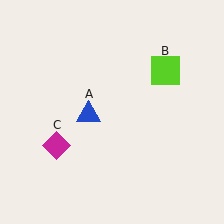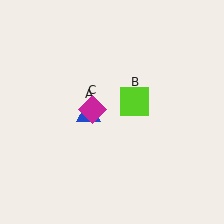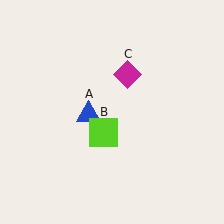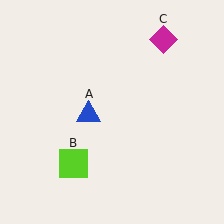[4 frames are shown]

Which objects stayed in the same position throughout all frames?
Blue triangle (object A) remained stationary.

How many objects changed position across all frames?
2 objects changed position: lime square (object B), magenta diamond (object C).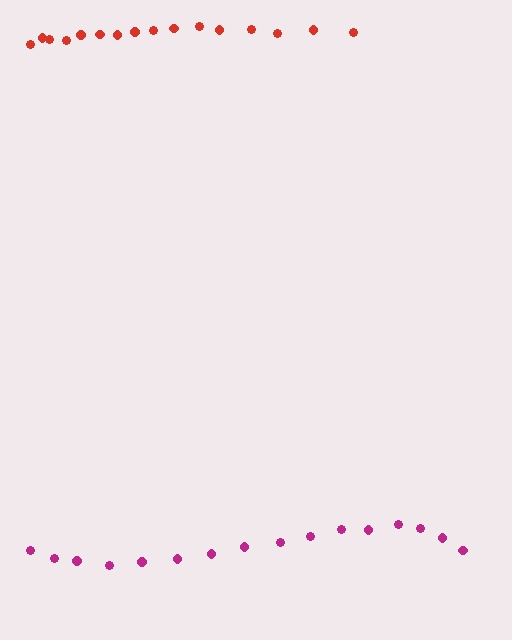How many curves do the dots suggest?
There are 2 distinct paths.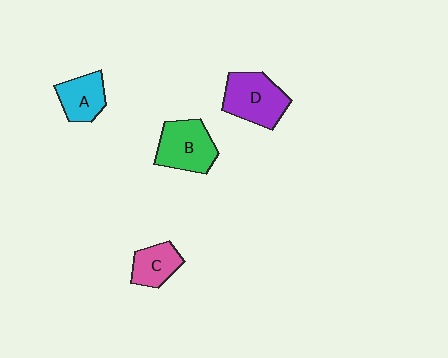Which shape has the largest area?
Shape D (purple).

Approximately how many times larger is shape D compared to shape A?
Approximately 1.5 times.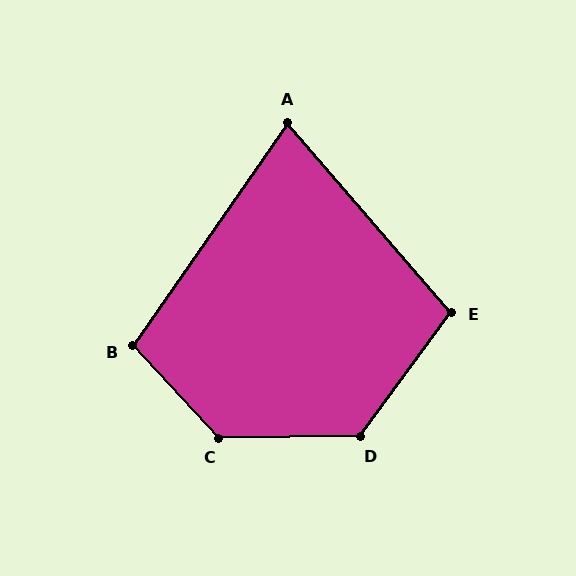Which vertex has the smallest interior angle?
A, at approximately 76 degrees.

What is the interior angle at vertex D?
Approximately 127 degrees (obtuse).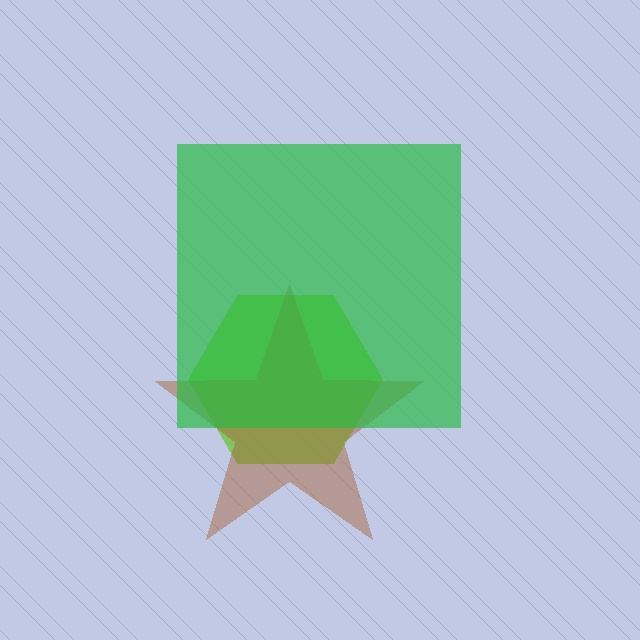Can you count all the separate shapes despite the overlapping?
Yes, there are 3 separate shapes.